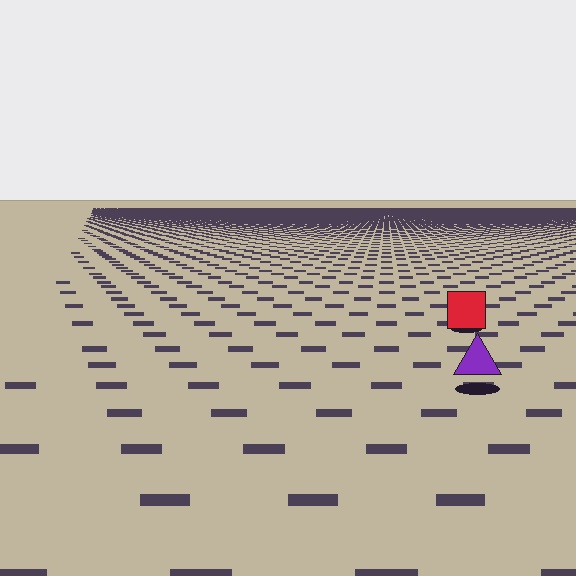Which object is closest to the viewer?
The purple triangle is closest. The texture marks near it are larger and more spread out.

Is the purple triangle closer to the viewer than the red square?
Yes. The purple triangle is closer — you can tell from the texture gradient: the ground texture is coarser near it.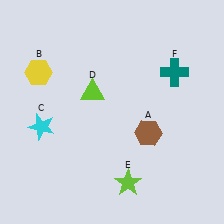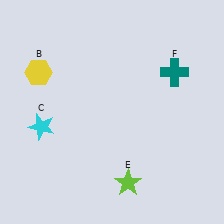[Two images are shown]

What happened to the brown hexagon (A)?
The brown hexagon (A) was removed in Image 2. It was in the bottom-right area of Image 1.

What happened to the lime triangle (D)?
The lime triangle (D) was removed in Image 2. It was in the top-left area of Image 1.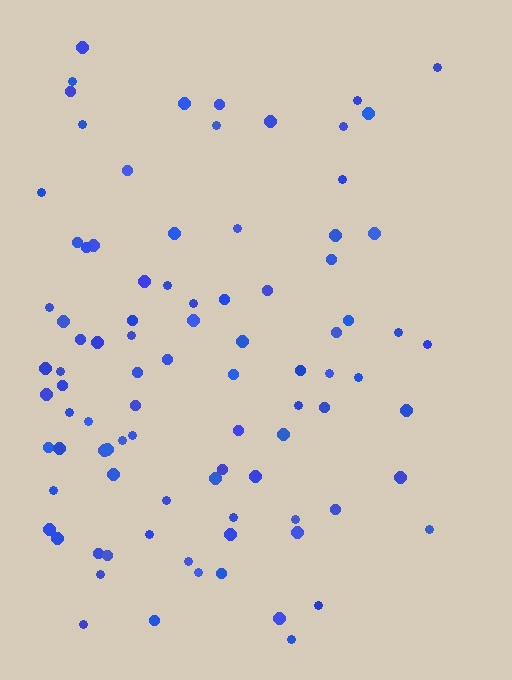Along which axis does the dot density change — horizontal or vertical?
Horizontal.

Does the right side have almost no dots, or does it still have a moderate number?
Still a moderate number, just noticeably fewer than the left.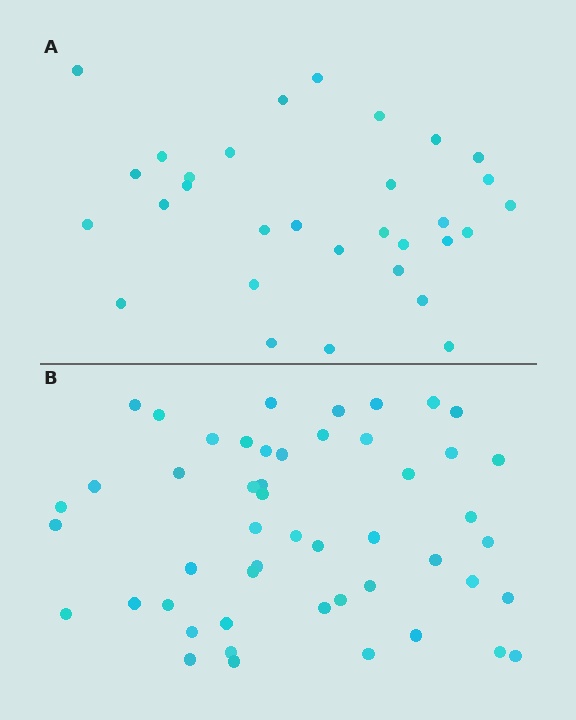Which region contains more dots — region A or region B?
Region B (the bottom region) has more dots.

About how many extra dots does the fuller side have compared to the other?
Region B has approximately 20 more dots than region A.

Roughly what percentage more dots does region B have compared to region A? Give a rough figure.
About 60% more.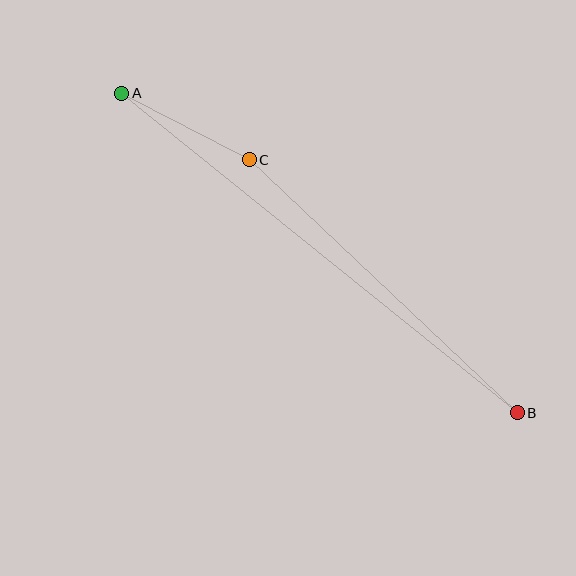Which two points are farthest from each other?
Points A and B are farthest from each other.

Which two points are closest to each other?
Points A and C are closest to each other.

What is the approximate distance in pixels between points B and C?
The distance between B and C is approximately 368 pixels.